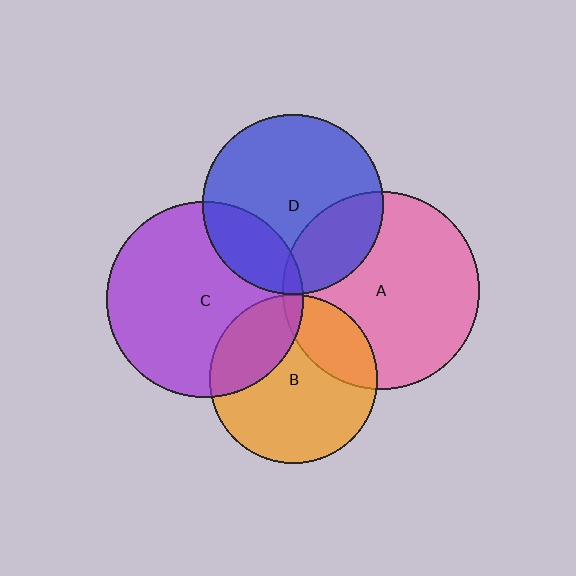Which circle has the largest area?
Circle A (pink).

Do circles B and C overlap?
Yes.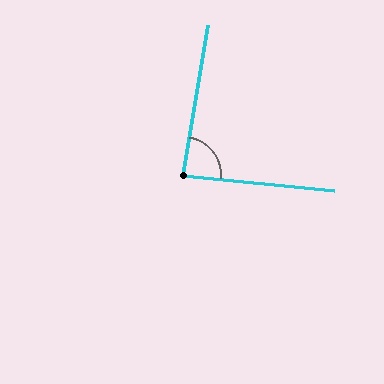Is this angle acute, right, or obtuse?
It is approximately a right angle.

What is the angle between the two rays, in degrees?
Approximately 86 degrees.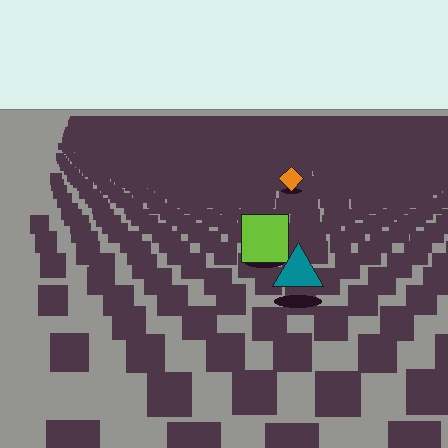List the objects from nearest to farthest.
From nearest to farthest: the teal triangle, the lime square, the orange diamond.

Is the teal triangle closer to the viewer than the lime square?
Yes. The teal triangle is closer — you can tell from the texture gradient: the ground texture is coarser near it.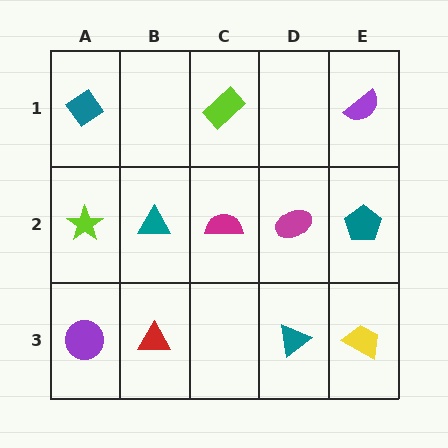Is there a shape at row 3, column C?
No, that cell is empty.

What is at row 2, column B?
A teal triangle.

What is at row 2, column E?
A teal pentagon.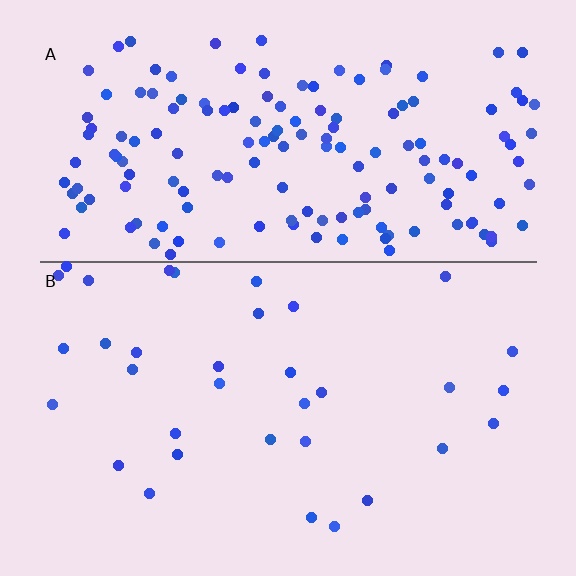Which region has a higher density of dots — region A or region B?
A (the top).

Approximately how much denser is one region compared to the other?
Approximately 4.7× — region A over region B.